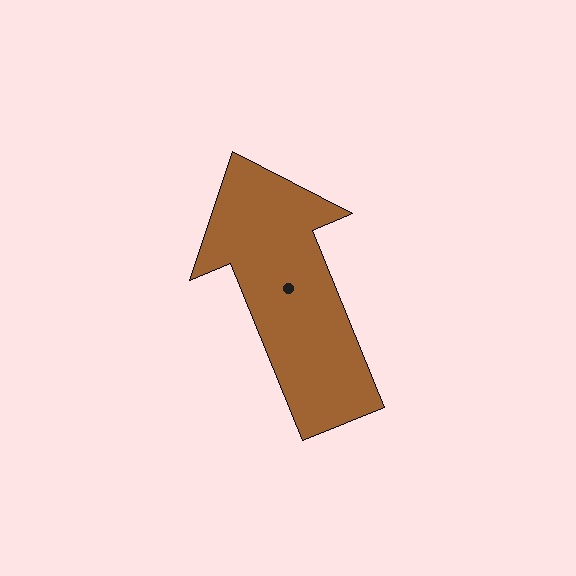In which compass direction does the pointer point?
North.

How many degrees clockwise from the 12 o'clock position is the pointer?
Approximately 338 degrees.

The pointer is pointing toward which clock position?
Roughly 11 o'clock.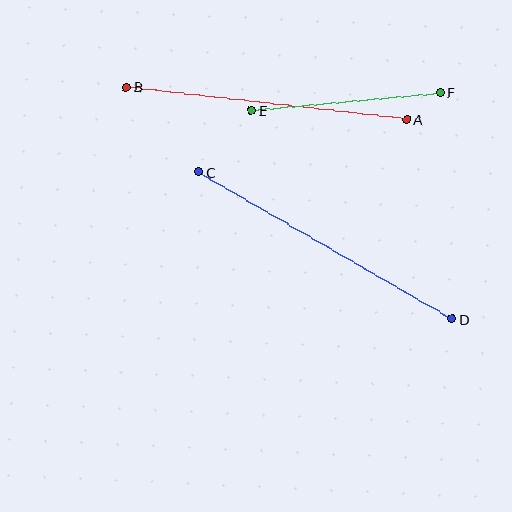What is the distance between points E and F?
The distance is approximately 189 pixels.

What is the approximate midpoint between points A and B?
The midpoint is at approximately (267, 103) pixels.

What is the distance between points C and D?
The distance is approximately 293 pixels.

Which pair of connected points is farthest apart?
Points C and D are farthest apart.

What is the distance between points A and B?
The distance is approximately 282 pixels.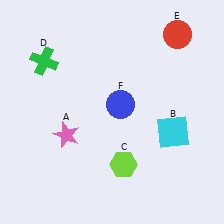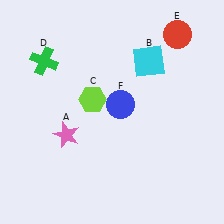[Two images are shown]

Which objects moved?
The objects that moved are: the cyan square (B), the lime hexagon (C).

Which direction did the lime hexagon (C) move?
The lime hexagon (C) moved up.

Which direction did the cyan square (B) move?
The cyan square (B) moved up.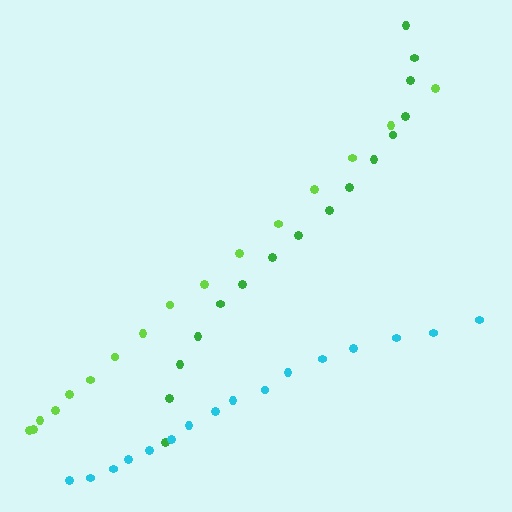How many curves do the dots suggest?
There are 3 distinct paths.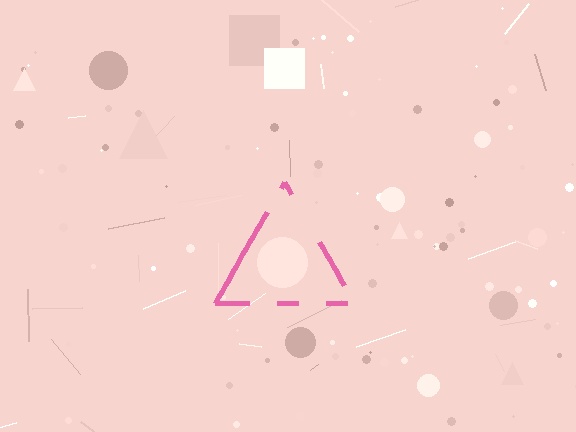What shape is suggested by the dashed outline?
The dashed outline suggests a triangle.